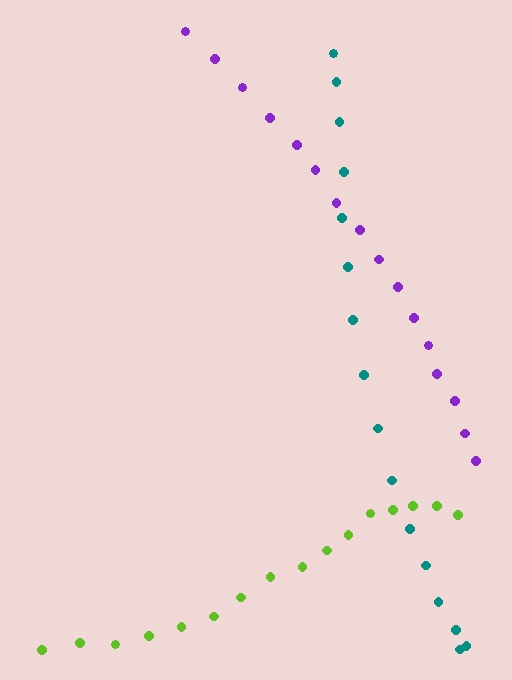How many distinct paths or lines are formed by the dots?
There are 3 distinct paths.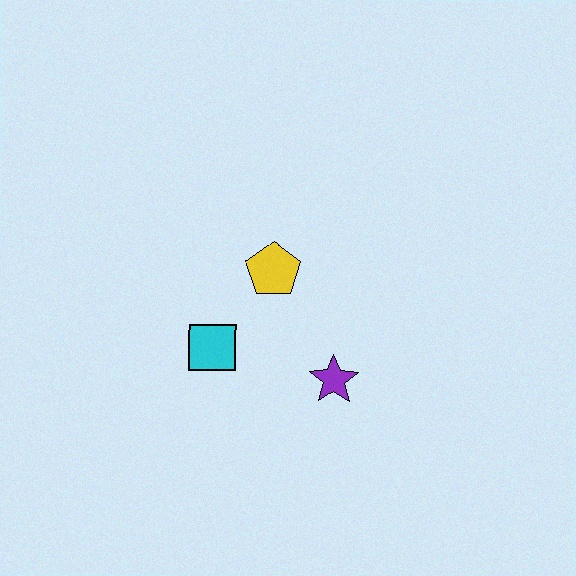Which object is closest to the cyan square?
The yellow pentagon is closest to the cyan square.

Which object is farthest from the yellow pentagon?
The purple star is farthest from the yellow pentagon.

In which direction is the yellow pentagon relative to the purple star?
The yellow pentagon is above the purple star.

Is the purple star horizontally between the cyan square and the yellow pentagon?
No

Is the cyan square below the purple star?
No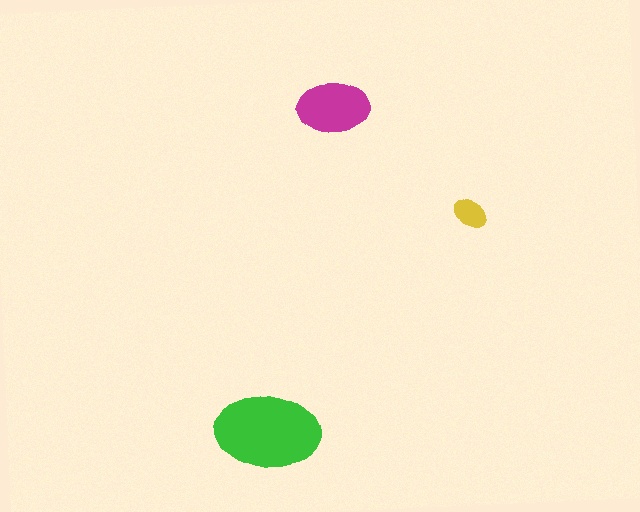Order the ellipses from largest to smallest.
the green one, the magenta one, the yellow one.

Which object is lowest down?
The green ellipse is bottommost.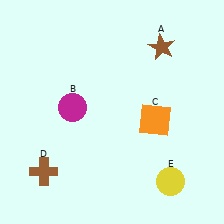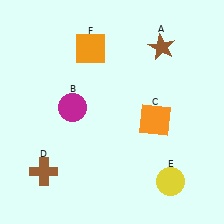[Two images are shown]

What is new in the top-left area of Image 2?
An orange square (F) was added in the top-left area of Image 2.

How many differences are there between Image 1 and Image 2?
There is 1 difference between the two images.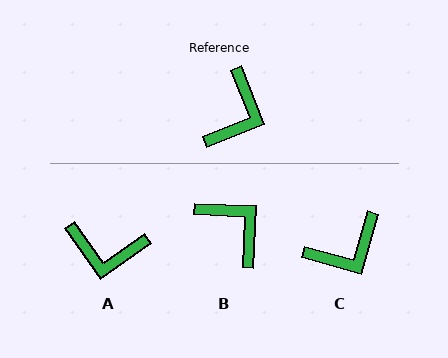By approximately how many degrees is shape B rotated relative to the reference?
Approximately 65 degrees counter-clockwise.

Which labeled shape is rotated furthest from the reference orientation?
A, about 77 degrees away.